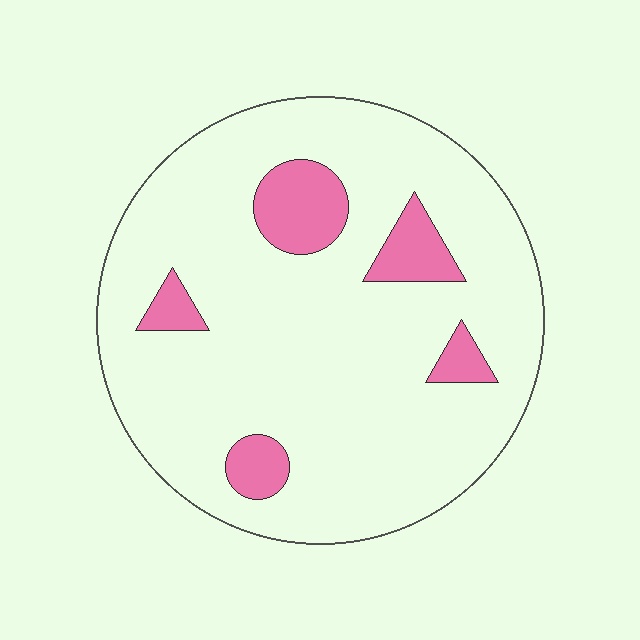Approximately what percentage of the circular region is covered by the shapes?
Approximately 15%.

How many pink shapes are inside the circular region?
5.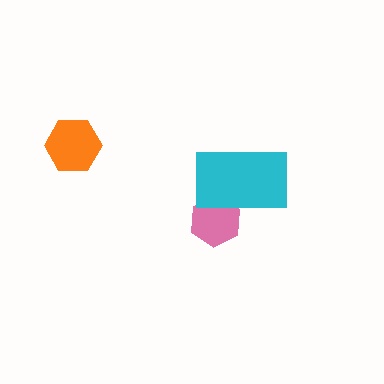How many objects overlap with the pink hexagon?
1 object overlaps with the pink hexagon.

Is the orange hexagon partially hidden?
No, no other shape covers it.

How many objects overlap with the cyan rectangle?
1 object overlaps with the cyan rectangle.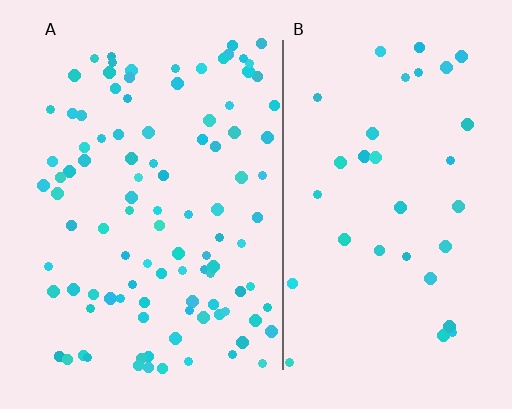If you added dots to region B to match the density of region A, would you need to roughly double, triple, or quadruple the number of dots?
Approximately triple.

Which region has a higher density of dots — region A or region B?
A (the left).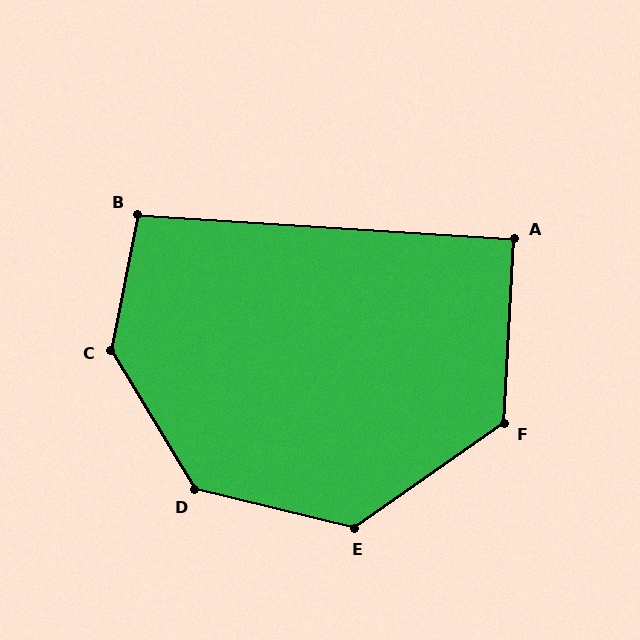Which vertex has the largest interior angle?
C, at approximately 138 degrees.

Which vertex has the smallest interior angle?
A, at approximately 90 degrees.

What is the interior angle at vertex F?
Approximately 128 degrees (obtuse).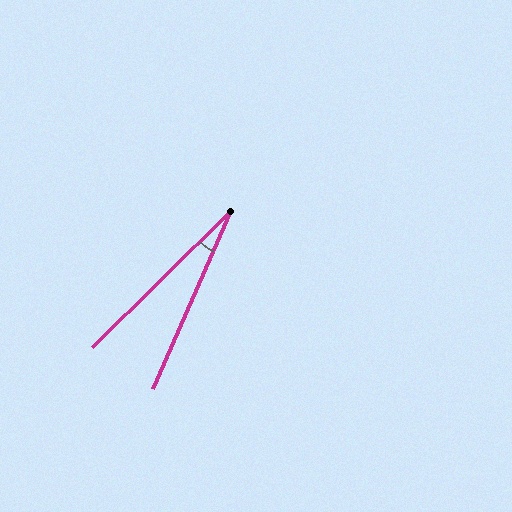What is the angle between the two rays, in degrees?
Approximately 22 degrees.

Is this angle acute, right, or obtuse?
It is acute.